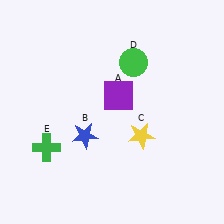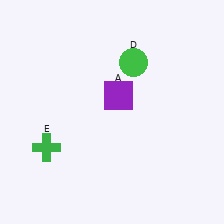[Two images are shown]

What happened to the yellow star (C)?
The yellow star (C) was removed in Image 2. It was in the bottom-right area of Image 1.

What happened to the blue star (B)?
The blue star (B) was removed in Image 2. It was in the bottom-left area of Image 1.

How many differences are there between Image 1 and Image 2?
There are 2 differences between the two images.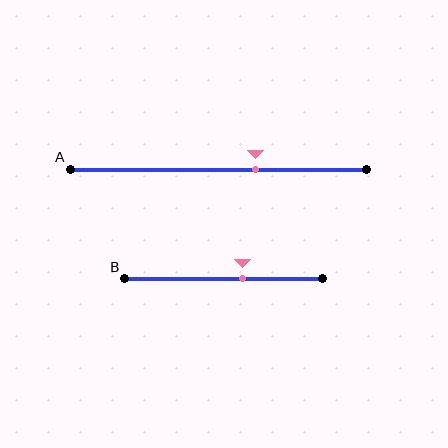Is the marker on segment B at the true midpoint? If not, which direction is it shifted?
No, the marker on segment B is shifted to the right by about 10% of the segment length.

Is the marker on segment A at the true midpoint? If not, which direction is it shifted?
No, the marker on segment A is shifted to the right by about 13% of the segment length.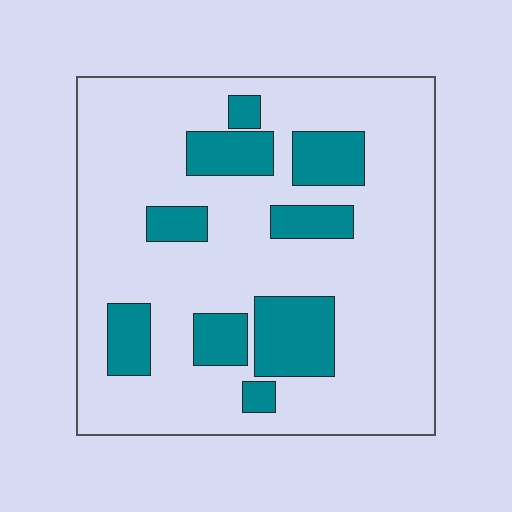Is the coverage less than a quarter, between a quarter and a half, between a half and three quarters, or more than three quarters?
Less than a quarter.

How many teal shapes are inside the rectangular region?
9.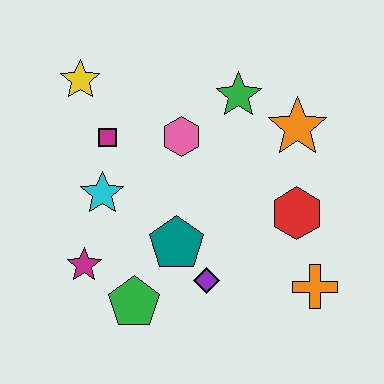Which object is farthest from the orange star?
The magenta star is farthest from the orange star.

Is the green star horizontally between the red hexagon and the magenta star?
Yes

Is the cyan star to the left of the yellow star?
No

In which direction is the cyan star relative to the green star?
The cyan star is to the left of the green star.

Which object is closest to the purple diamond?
The teal pentagon is closest to the purple diamond.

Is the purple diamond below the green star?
Yes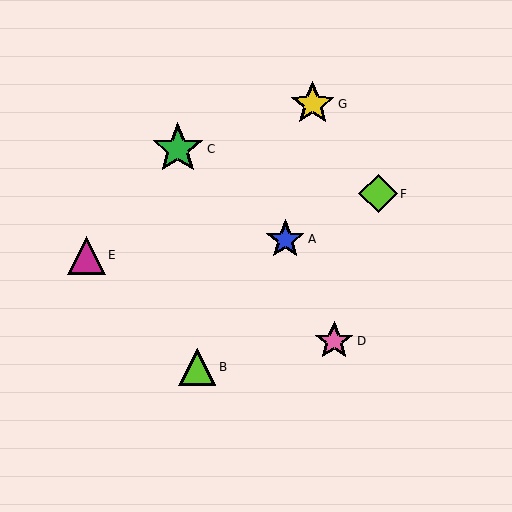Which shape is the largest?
The green star (labeled C) is the largest.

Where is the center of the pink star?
The center of the pink star is at (334, 341).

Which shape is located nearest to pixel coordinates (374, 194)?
The lime diamond (labeled F) at (378, 194) is nearest to that location.